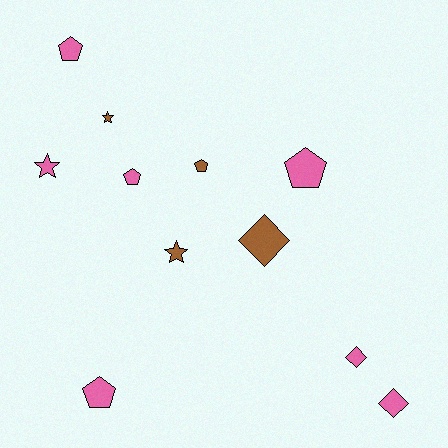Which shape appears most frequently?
Pentagon, with 5 objects.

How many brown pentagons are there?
There is 1 brown pentagon.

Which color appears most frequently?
Pink, with 7 objects.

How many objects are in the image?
There are 11 objects.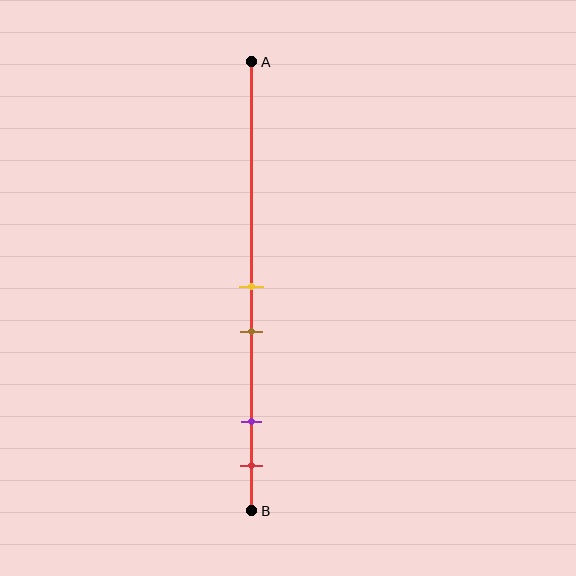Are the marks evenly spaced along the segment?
No, the marks are not evenly spaced.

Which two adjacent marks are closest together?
The yellow and brown marks are the closest adjacent pair.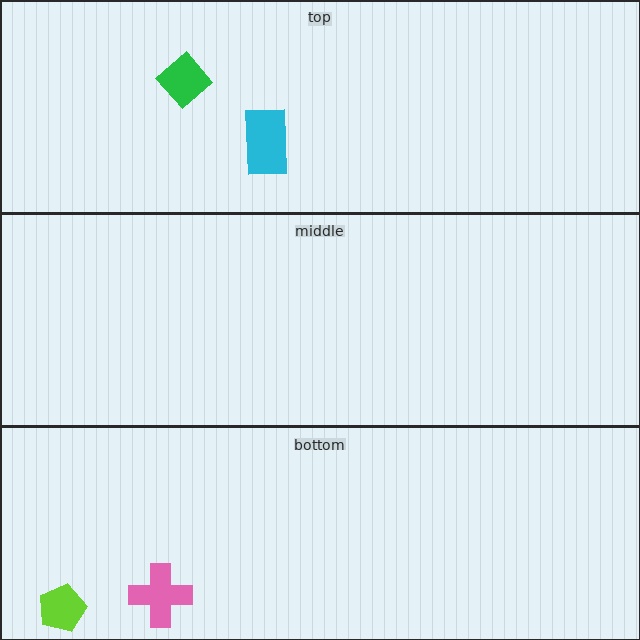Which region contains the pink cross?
The bottom region.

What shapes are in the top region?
The cyan rectangle, the green diamond.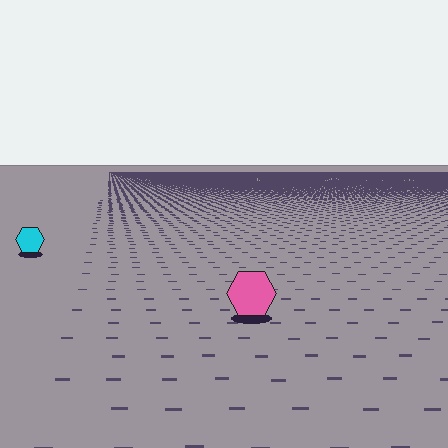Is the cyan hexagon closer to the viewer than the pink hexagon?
No. The pink hexagon is closer — you can tell from the texture gradient: the ground texture is coarser near it.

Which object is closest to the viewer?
The pink hexagon is closest. The texture marks near it are larger and more spread out.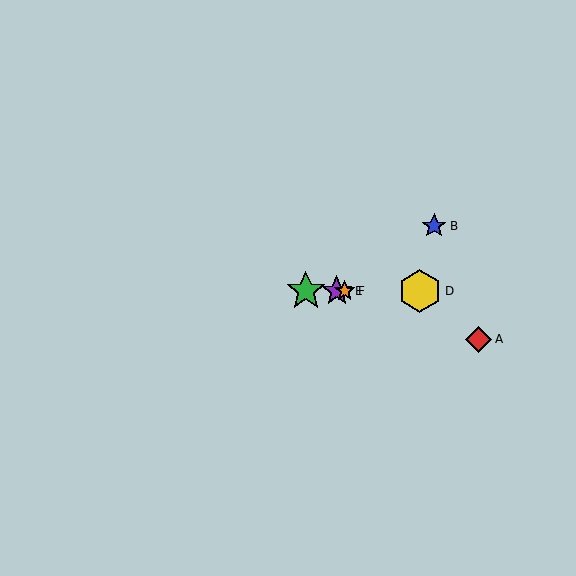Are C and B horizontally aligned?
No, C is at y≈291 and B is at y≈226.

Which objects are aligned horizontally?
Objects C, D, E, F are aligned horizontally.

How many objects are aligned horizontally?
4 objects (C, D, E, F) are aligned horizontally.